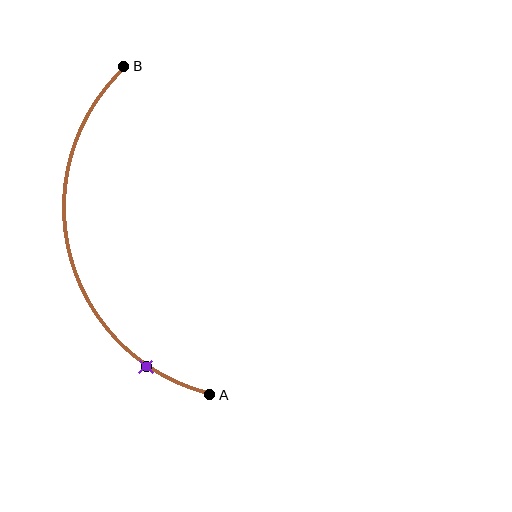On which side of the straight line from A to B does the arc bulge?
The arc bulges to the left of the straight line connecting A and B.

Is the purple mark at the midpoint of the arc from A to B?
No. The purple mark lies on the arc but is closer to endpoint A. The arc midpoint would be at the point on the curve equidistant along the arc from both A and B.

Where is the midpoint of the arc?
The arc midpoint is the point on the curve farthest from the straight line joining A and B. It sits to the left of that line.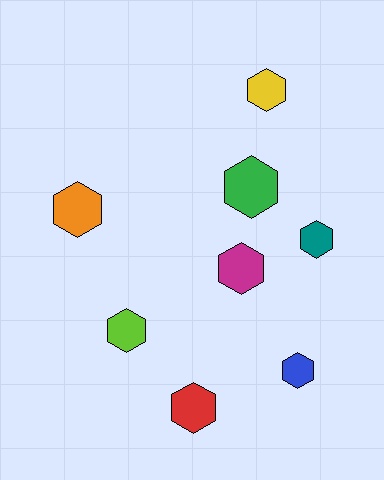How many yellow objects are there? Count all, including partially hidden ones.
There is 1 yellow object.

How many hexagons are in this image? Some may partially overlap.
There are 8 hexagons.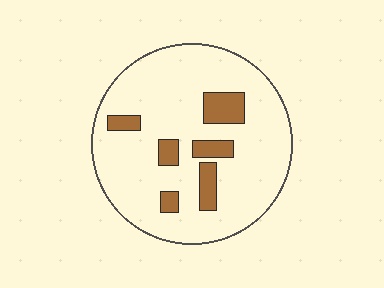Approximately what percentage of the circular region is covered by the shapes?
Approximately 15%.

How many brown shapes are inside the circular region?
6.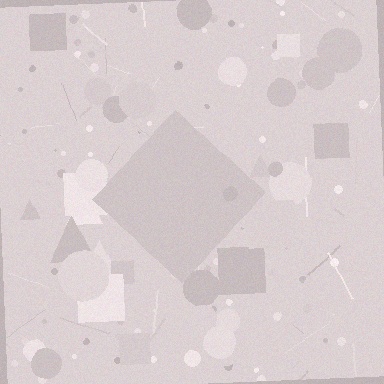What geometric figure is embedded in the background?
A diamond is embedded in the background.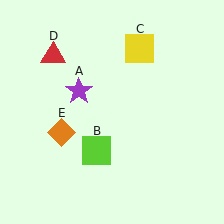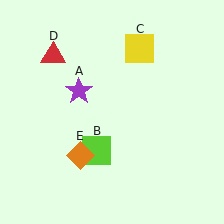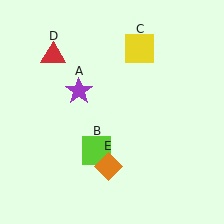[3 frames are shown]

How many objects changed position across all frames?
1 object changed position: orange diamond (object E).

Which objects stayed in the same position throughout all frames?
Purple star (object A) and lime square (object B) and yellow square (object C) and red triangle (object D) remained stationary.